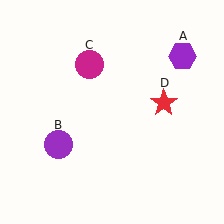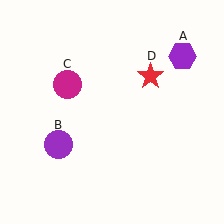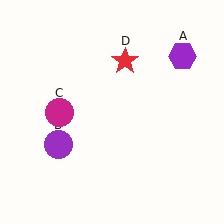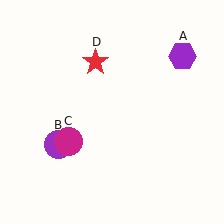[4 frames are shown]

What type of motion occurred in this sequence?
The magenta circle (object C), red star (object D) rotated counterclockwise around the center of the scene.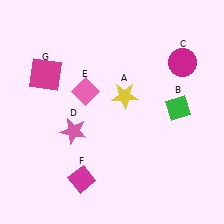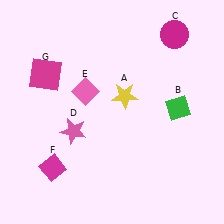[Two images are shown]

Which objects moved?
The objects that moved are: the magenta circle (C), the magenta diamond (F).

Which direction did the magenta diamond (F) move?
The magenta diamond (F) moved left.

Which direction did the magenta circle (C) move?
The magenta circle (C) moved up.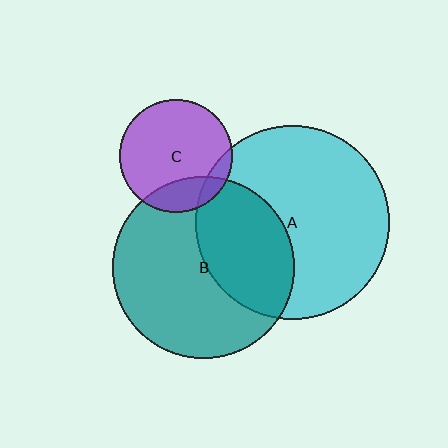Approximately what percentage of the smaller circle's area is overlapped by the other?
Approximately 20%.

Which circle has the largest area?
Circle A (cyan).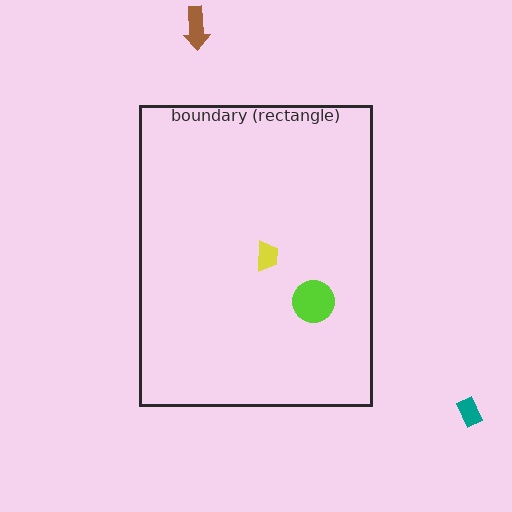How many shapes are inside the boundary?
2 inside, 2 outside.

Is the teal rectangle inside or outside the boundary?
Outside.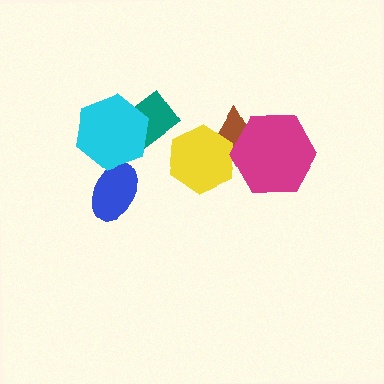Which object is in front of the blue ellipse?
The cyan hexagon is in front of the blue ellipse.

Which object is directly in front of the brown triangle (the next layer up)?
The yellow hexagon is directly in front of the brown triangle.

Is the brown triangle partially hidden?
Yes, it is partially covered by another shape.